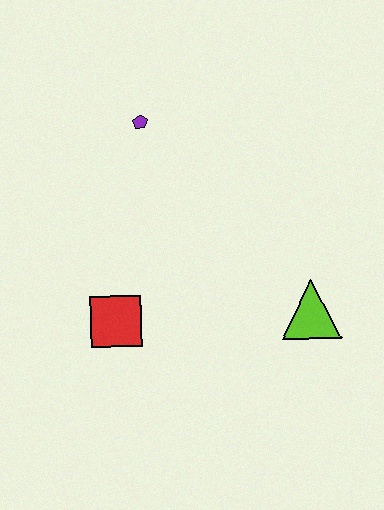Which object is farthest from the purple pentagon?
The lime triangle is farthest from the purple pentagon.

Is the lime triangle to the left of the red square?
No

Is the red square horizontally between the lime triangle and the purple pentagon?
No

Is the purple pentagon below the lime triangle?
No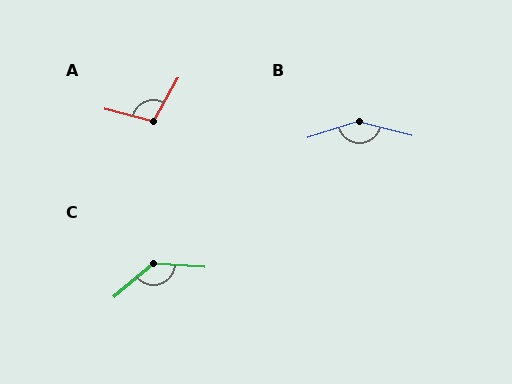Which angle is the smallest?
A, at approximately 105 degrees.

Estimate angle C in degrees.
Approximately 136 degrees.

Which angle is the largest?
B, at approximately 148 degrees.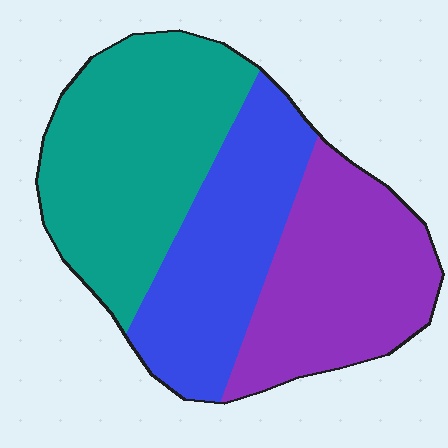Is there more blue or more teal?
Teal.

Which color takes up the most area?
Teal, at roughly 40%.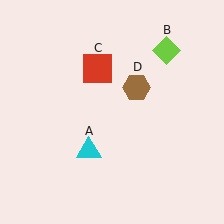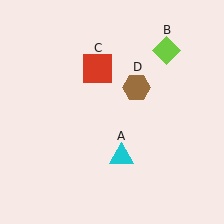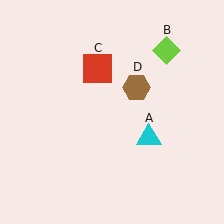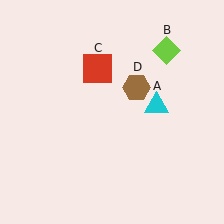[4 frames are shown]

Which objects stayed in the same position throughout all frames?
Lime diamond (object B) and red square (object C) and brown hexagon (object D) remained stationary.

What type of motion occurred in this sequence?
The cyan triangle (object A) rotated counterclockwise around the center of the scene.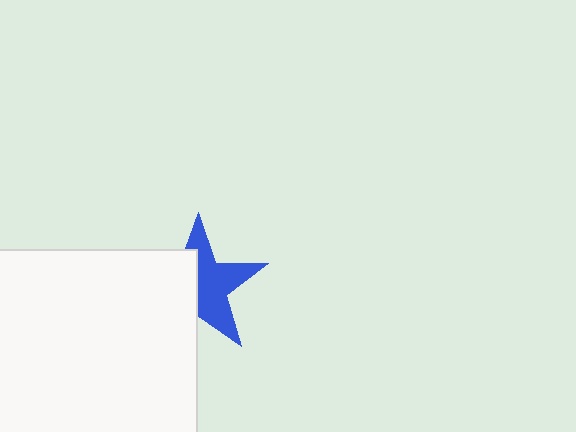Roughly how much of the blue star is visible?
About half of it is visible (roughly 54%).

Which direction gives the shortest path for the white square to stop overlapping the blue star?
Moving left gives the shortest separation.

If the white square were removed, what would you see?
You would see the complete blue star.